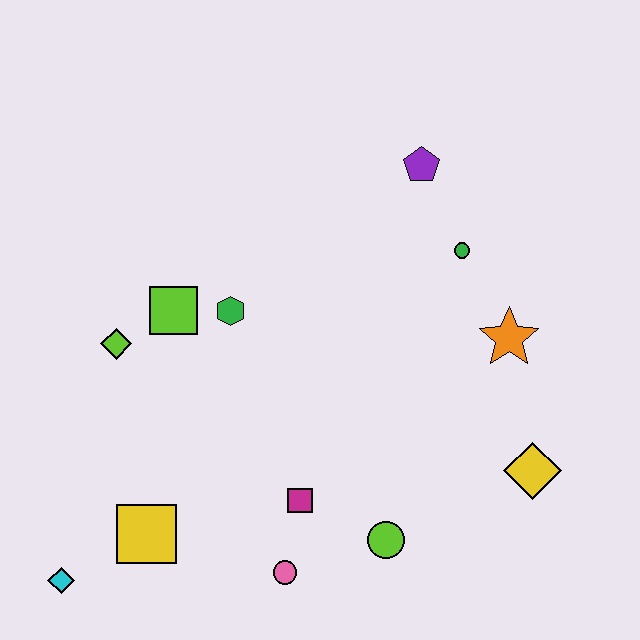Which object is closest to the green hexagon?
The lime square is closest to the green hexagon.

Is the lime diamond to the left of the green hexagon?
Yes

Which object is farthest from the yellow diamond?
The cyan diamond is farthest from the yellow diamond.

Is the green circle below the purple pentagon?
Yes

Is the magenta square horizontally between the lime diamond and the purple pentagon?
Yes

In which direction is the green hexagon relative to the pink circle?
The green hexagon is above the pink circle.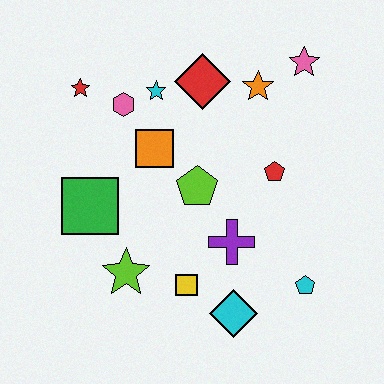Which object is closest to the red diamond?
The cyan star is closest to the red diamond.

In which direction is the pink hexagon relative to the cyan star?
The pink hexagon is to the left of the cyan star.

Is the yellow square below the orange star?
Yes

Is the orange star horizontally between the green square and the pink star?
Yes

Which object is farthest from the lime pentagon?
The pink star is farthest from the lime pentagon.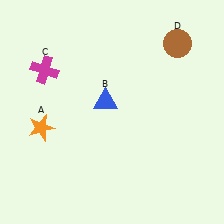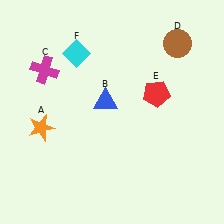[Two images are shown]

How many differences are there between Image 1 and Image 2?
There are 2 differences between the two images.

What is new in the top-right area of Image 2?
A red pentagon (E) was added in the top-right area of Image 2.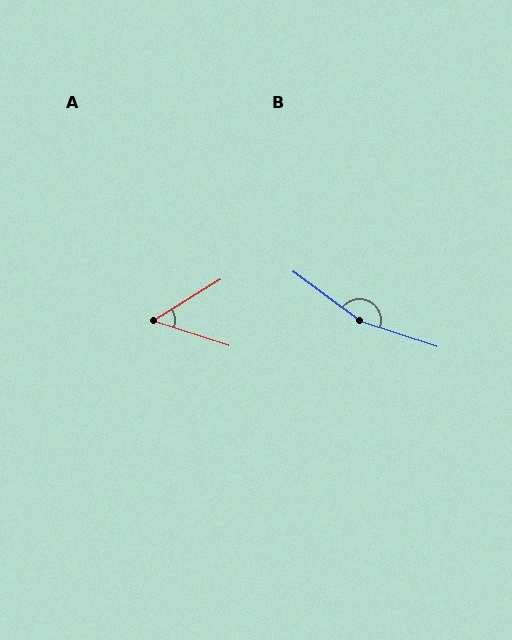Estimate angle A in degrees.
Approximately 50 degrees.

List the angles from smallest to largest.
A (50°), B (162°).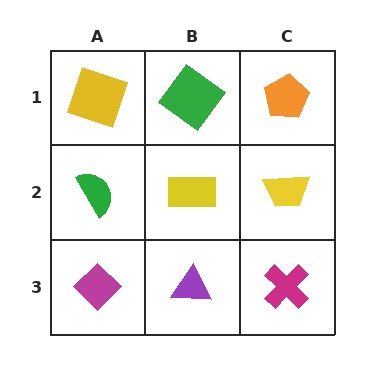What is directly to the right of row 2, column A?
A yellow rectangle.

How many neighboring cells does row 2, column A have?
3.